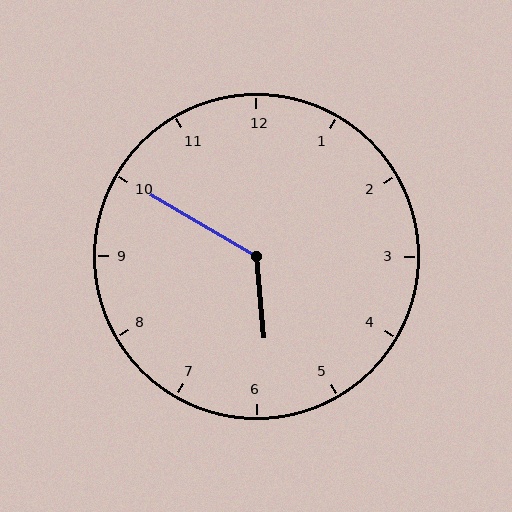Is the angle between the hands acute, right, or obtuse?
It is obtuse.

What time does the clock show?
5:50.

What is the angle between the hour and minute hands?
Approximately 125 degrees.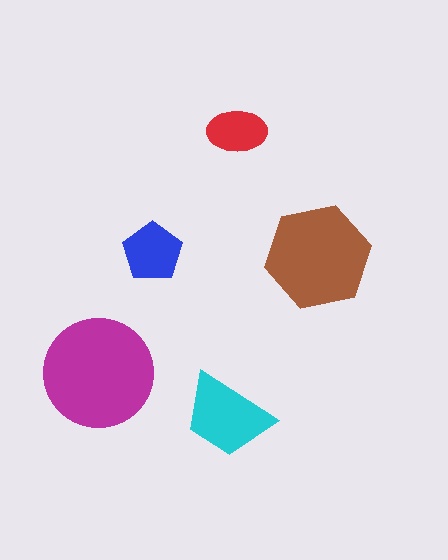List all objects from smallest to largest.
The red ellipse, the blue pentagon, the cyan trapezoid, the brown hexagon, the magenta circle.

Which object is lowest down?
The cyan trapezoid is bottommost.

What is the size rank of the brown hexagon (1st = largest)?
2nd.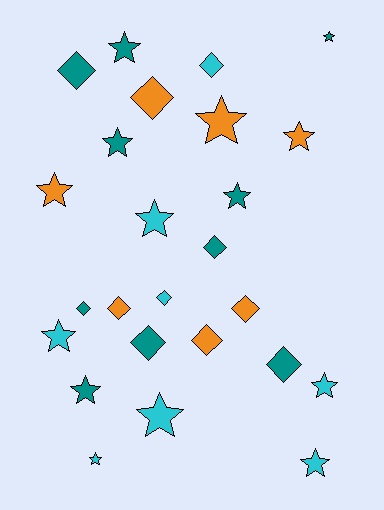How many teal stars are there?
There are 5 teal stars.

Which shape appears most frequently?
Star, with 14 objects.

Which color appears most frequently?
Teal, with 10 objects.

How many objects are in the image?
There are 25 objects.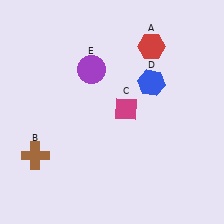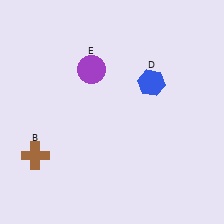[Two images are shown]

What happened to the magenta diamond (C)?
The magenta diamond (C) was removed in Image 2. It was in the top-right area of Image 1.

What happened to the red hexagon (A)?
The red hexagon (A) was removed in Image 2. It was in the top-right area of Image 1.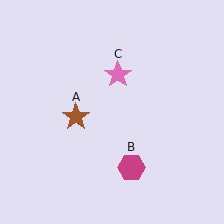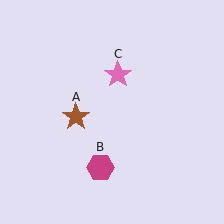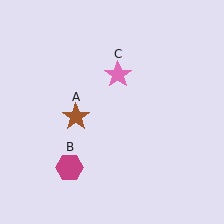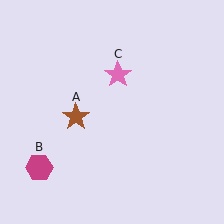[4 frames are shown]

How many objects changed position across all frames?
1 object changed position: magenta hexagon (object B).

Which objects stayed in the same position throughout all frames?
Brown star (object A) and pink star (object C) remained stationary.